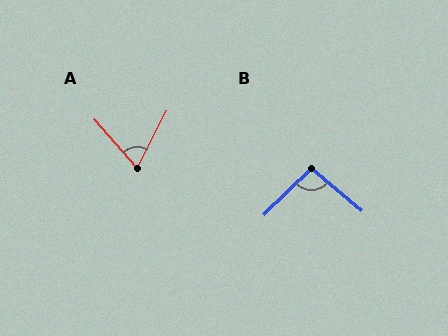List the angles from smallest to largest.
A (68°), B (95°).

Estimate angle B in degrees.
Approximately 95 degrees.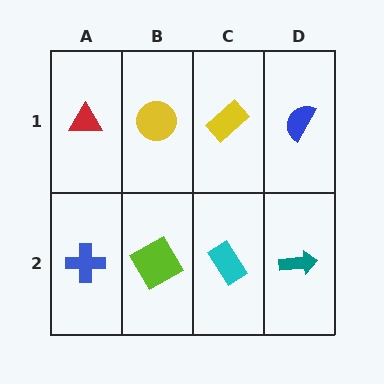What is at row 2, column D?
A teal arrow.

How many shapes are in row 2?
4 shapes.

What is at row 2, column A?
A blue cross.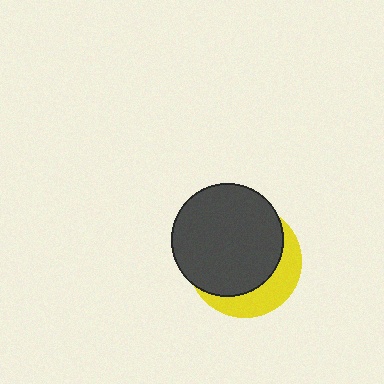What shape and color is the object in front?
The object in front is a dark gray circle.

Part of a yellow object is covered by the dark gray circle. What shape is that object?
It is a circle.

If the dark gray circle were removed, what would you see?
You would see the complete yellow circle.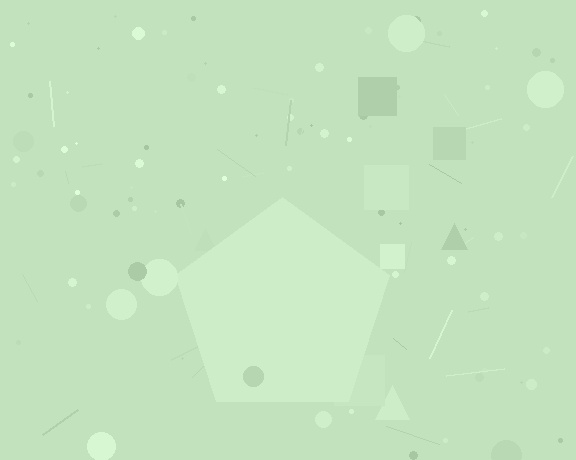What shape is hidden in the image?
A pentagon is hidden in the image.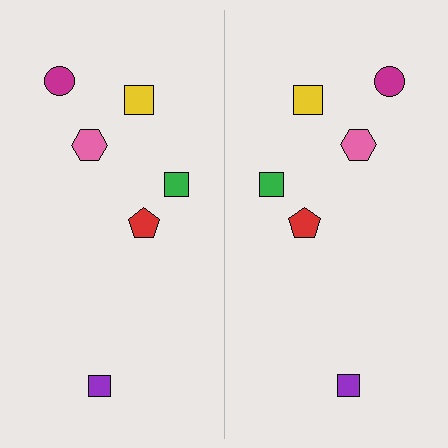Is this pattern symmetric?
Yes, this pattern has bilateral (reflection) symmetry.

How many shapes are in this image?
There are 12 shapes in this image.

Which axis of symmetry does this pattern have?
The pattern has a vertical axis of symmetry running through the center of the image.